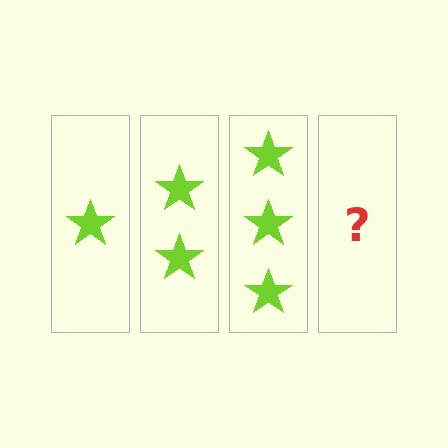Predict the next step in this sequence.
The next step is 4 stars.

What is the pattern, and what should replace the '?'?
The pattern is that each step adds one more star. The '?' should be 4 stars.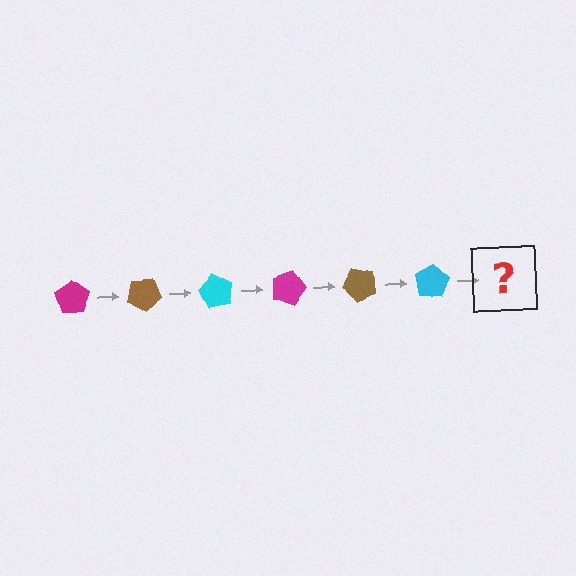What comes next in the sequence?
The next element should be a magenta pentagon, rotated 180 degrees from the start.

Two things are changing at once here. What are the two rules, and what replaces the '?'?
The two rules are that it rotates 30 degrees each step and the color cycles through magenta, brown, and cyan. The '?' should be a magenta pentagon, rotated 180 degrees from the start.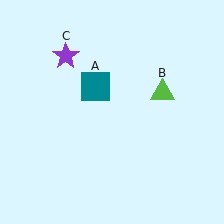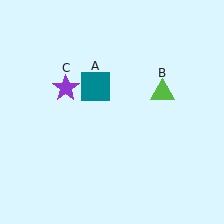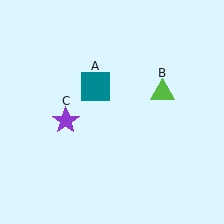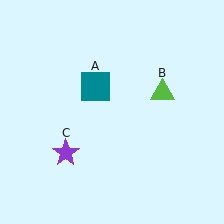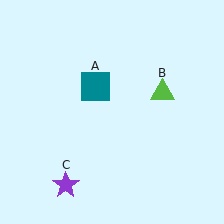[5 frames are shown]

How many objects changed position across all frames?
1 object changed position: purple star (object C).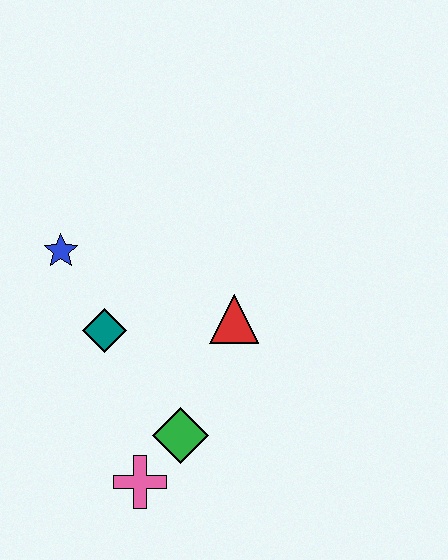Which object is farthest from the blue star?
The pink cross is farthest from the blue star.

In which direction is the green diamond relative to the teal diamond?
The green diamond is below the teal diamond.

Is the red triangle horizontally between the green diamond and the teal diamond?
No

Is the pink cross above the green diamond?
No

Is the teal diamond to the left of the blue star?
No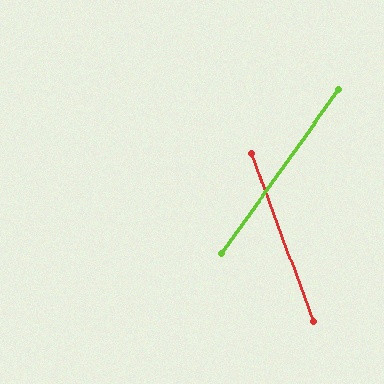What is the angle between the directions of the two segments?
Approximately 56 degrees.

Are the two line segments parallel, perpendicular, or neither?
Neither parallel nor perpendicular — they differ by about 56°.